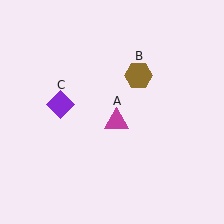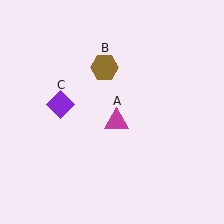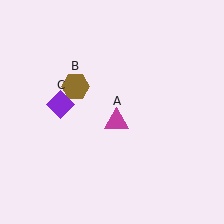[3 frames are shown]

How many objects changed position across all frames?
1 object changed position: brown hexagon (object B).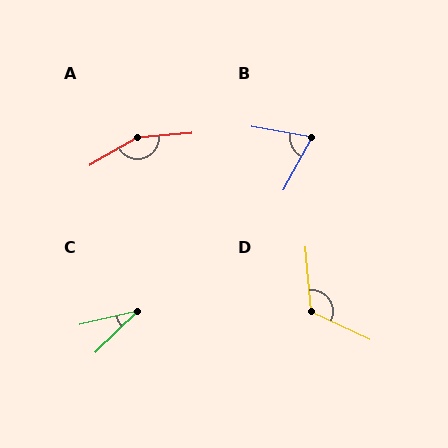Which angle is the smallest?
C, at approximately 31 degrees.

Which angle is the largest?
A, at approximately 155 degrees.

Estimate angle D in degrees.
Approximately 120 degrees.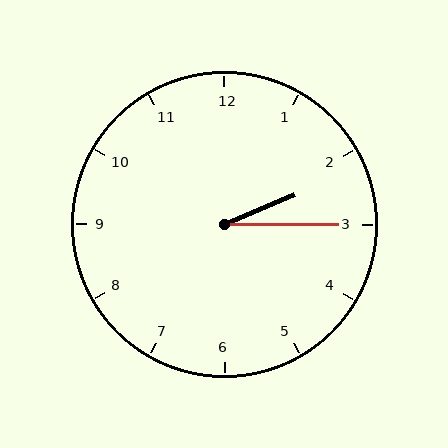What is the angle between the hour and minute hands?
Approximately 22 degrees.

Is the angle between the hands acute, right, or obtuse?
It is acute.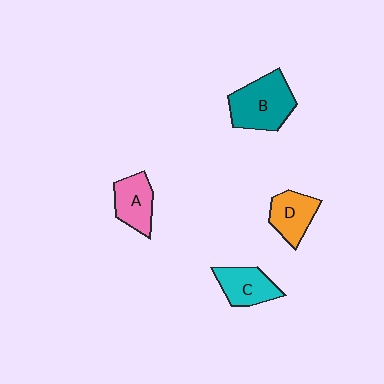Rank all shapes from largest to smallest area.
From largest to smallest: B (teal), C (cyan), A (pink), D (orange).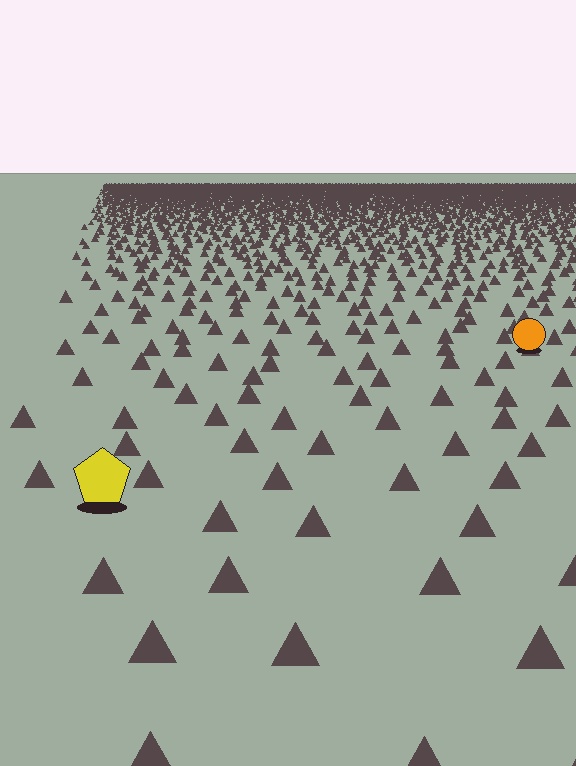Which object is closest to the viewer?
The yellow pentagon is closest. The texture marks near it are larger and more spread out.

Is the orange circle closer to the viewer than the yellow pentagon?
No. The yellow pentagon is closer — you can tell from the texture gradient: the ground texture is coarser near it.